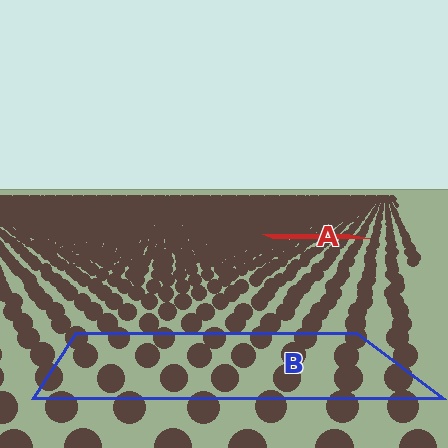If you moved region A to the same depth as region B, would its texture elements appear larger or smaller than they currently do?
They would appear larger. At a closer depth, the same texture elements are projected at a bigger on-screen size.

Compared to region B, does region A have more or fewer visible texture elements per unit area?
Region A has more texture elements per unit area — they are packed more densely because it is farther away.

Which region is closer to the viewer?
Region B is closer. The texture elements there are larger and more spread out.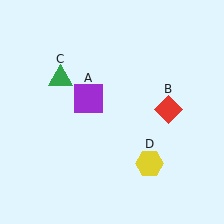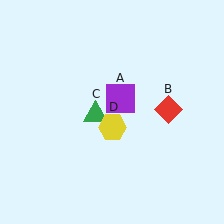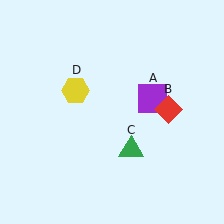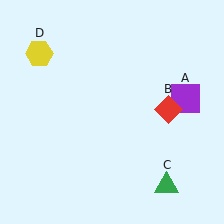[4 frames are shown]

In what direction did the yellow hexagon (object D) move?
The yellow hexagon (object D) moved up and to the left.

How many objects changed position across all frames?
3 objects changed position: purple square (object A), green triangle (object C), yellow hexagon (object D).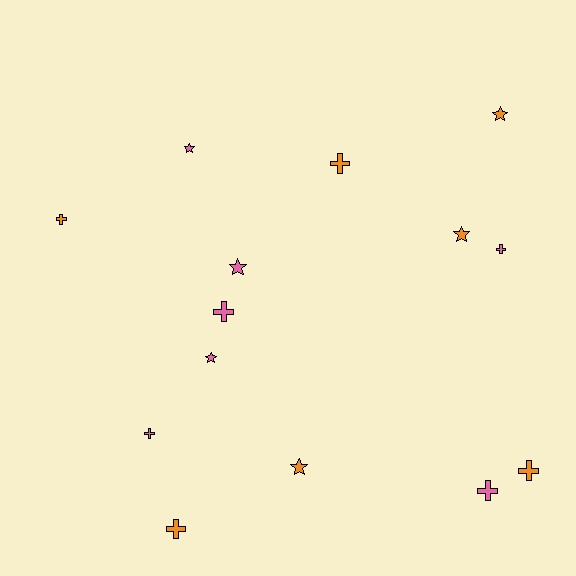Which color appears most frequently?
Pink, with 7 objects.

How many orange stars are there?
There are 3 orange stars.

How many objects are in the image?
There are 14 objects.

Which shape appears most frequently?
Cross, with 8 objects.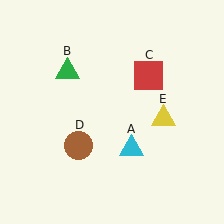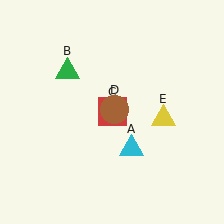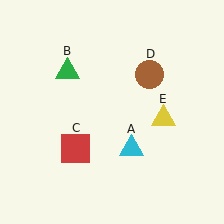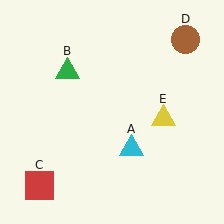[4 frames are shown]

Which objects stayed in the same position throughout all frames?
Cyan triangle (object A) and green triangle (object B) and yellow triangle (object E) remained stationary.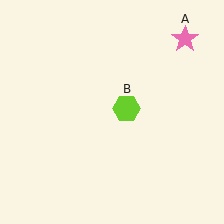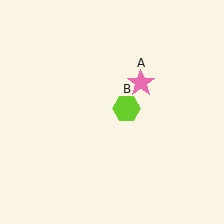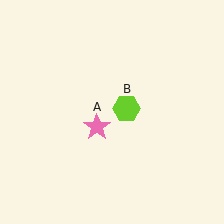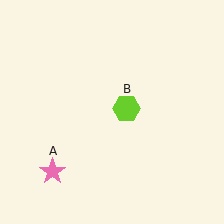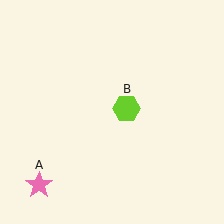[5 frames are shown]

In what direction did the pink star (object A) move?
The pink star (object A) moved down and to the left.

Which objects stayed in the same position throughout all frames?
Lime hexagon (object B) remained stationary.